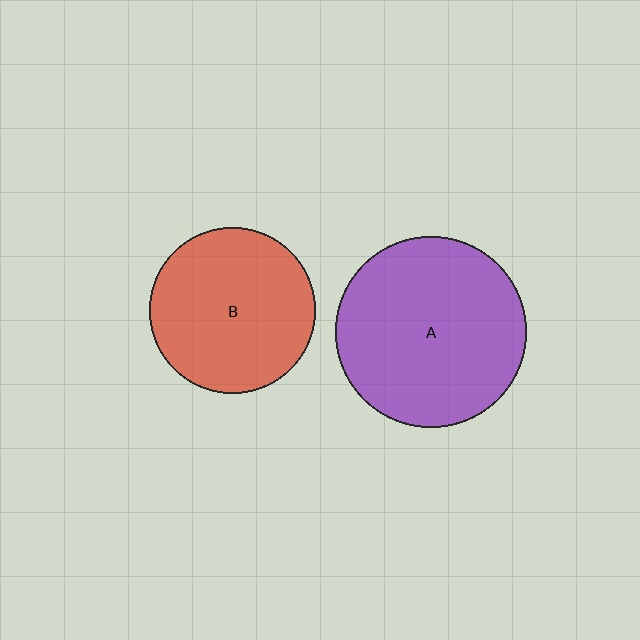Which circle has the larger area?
Circle A (purple).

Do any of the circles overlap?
No, none of the circles overlap.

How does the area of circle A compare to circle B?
Approximately 1.3 times.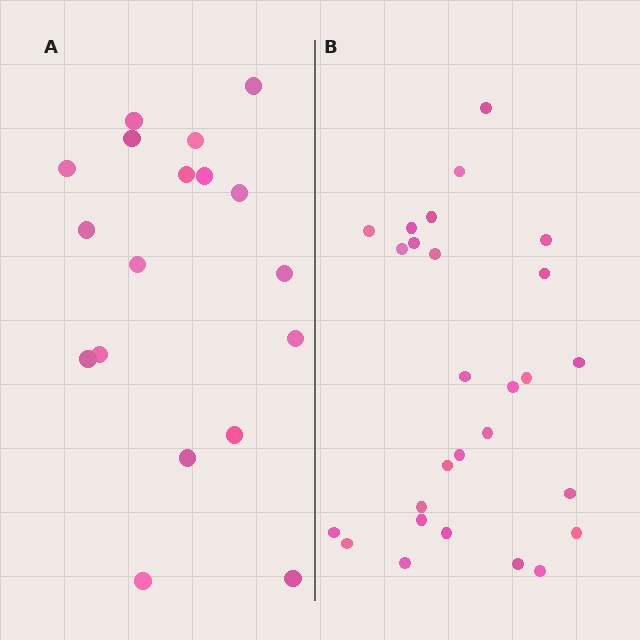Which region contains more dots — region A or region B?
Region B (the right region) has more dots.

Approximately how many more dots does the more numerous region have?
Region B has roughly 8 or so more dots than region A.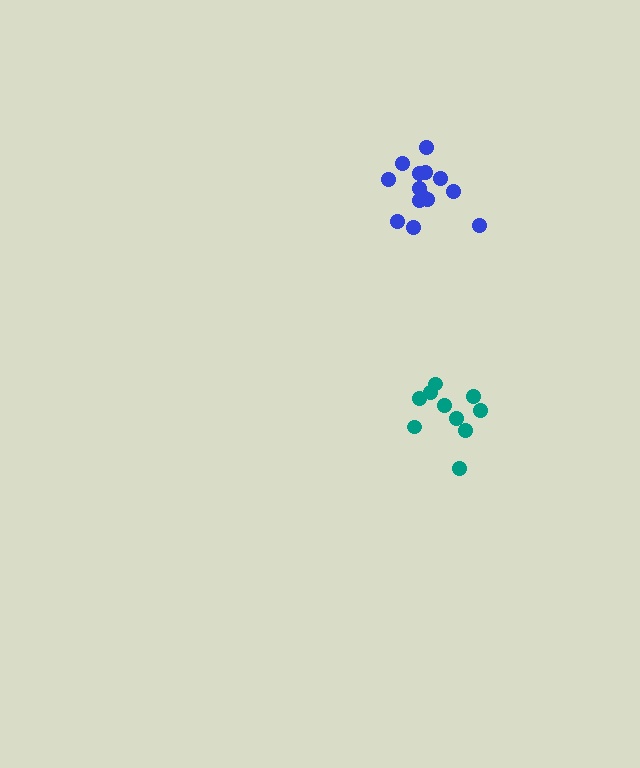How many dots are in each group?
Group 1: 10 dots, Group 2: 14 dots (24 total).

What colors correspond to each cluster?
The clusters are colored: teal, blue.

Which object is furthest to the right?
The teal cluster is rightmost.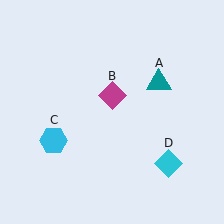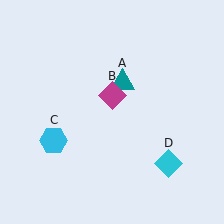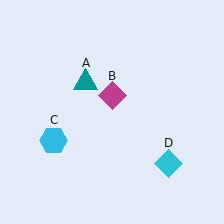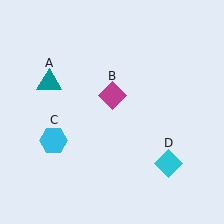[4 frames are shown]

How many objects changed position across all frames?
1 object changed position: teal triangle (object A).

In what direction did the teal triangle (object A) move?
The teal triangle (object A) moved left.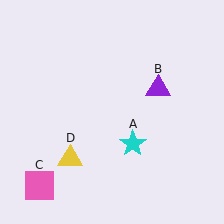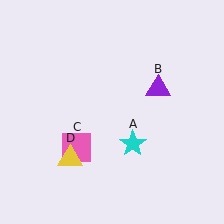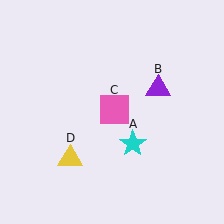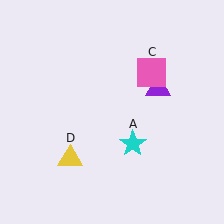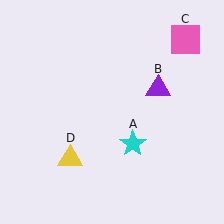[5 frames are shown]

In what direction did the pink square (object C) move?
The pink square (object C) moved up and to the right.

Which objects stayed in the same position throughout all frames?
Cyan star (object A) and purple triangle (object B) and yellow triangle (object D) remained stationary.